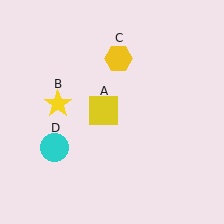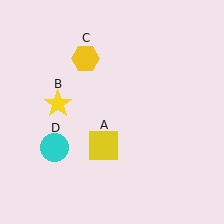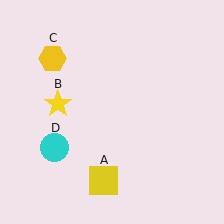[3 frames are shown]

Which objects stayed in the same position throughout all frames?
Yellow star (object B) and cyan circle (object D) remained stationary.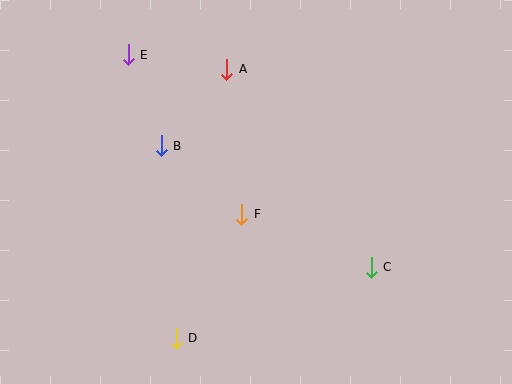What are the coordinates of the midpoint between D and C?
The midpoint between D and C is at (274, 303).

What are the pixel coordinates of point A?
Point A is at (227, 69).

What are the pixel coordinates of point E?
Point E is at (128, 55).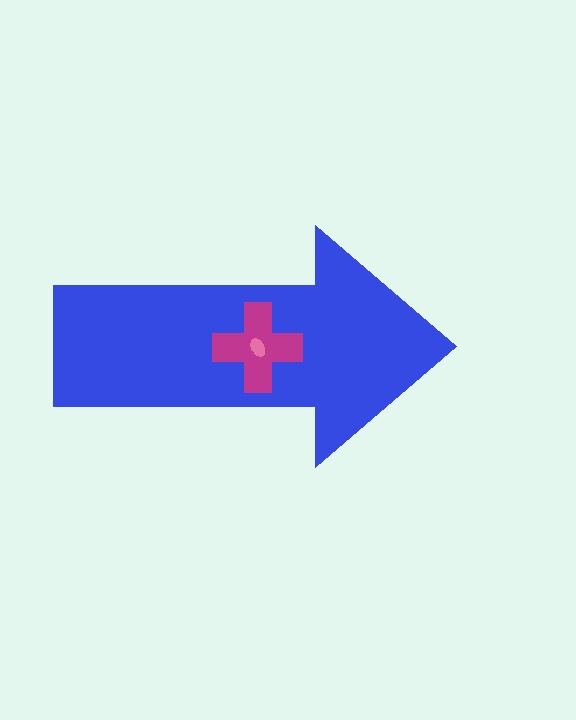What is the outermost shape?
The blue arrow.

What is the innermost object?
The pink ellipse.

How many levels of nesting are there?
3.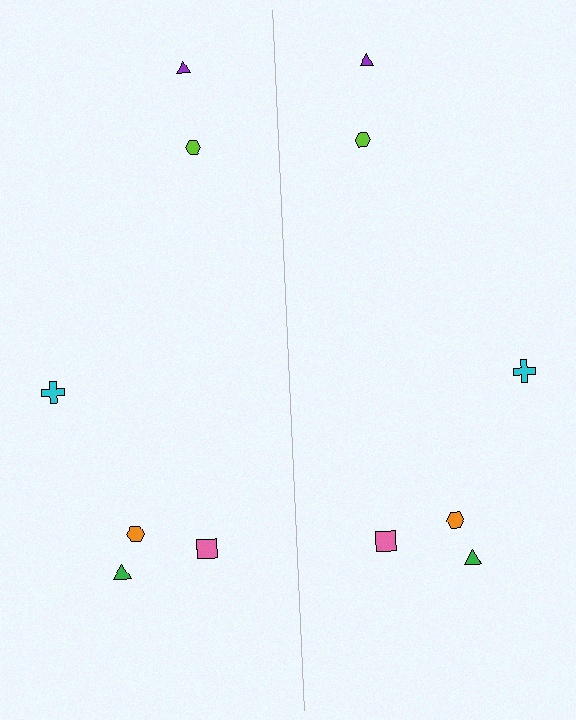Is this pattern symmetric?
Yes, this pattern has bilateral (reflection) symmetry.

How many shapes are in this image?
There are 12 shapes in this image.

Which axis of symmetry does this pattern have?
The pattern has a vertical axis of symmetry running through the center of the image.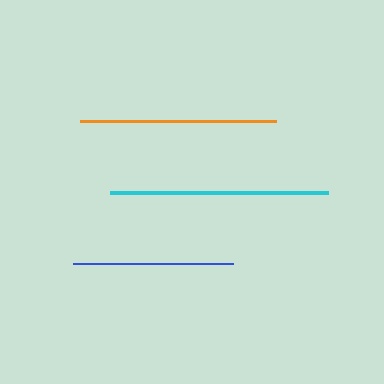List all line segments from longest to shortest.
From longest to shortest: cyan, orange, blue.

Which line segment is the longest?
The cyan line is the longest at approximately 218 pixels.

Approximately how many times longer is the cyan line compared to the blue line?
The cyan line is approximately 1.4 times the length of the blue line.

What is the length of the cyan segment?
The cyan segment is approximately 218 pixels long.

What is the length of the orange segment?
The orange segment is approximately 195 pixels long.